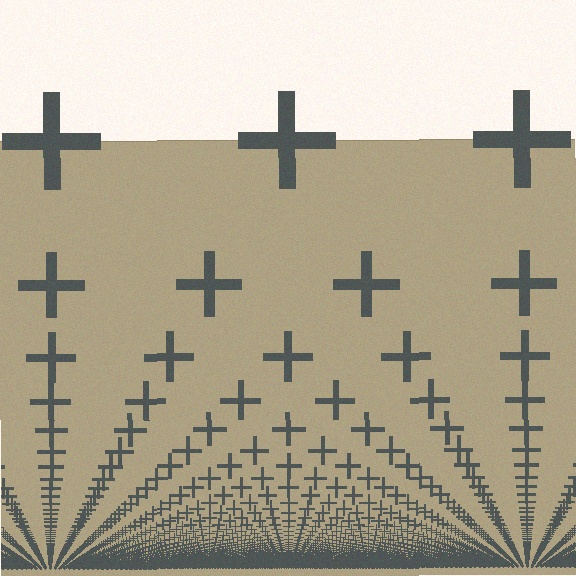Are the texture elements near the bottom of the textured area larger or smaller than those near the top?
Smaller. The gradient is inverted — elements near the bottom are smaller and denser.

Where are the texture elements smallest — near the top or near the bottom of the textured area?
Near the bottom.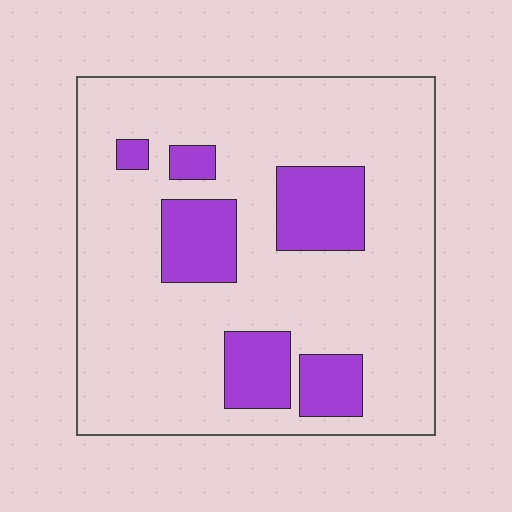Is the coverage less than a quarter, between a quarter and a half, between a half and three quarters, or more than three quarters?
Less than a quarter.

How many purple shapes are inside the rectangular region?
6.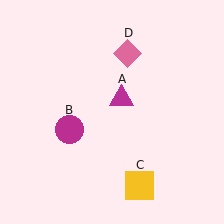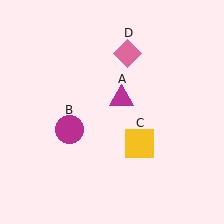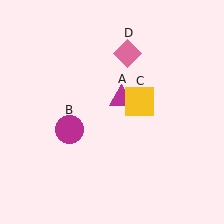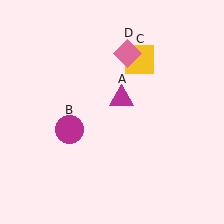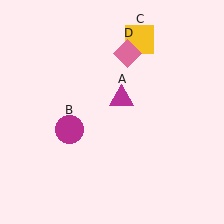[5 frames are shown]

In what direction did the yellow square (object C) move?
The yellow square (object C) moved up.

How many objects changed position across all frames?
1 object changed position: yellow square (object C).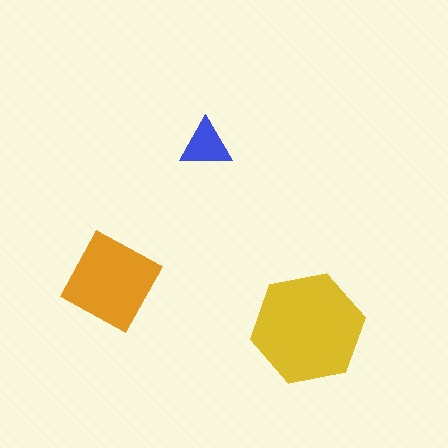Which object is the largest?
The yellow hexagon.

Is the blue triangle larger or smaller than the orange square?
Smaller.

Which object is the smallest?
The blue triangle.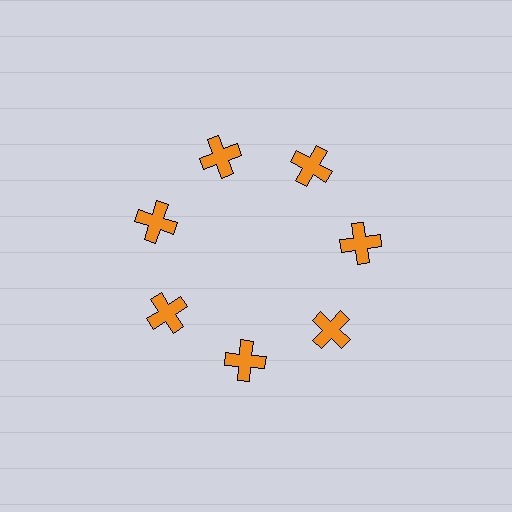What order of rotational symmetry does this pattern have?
This pattern has 7-fold rotational symmetry.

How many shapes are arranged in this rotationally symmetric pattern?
There are 7 shapes, arranged in 7 groups of 1.